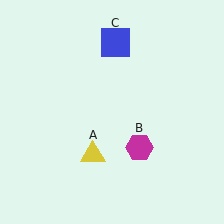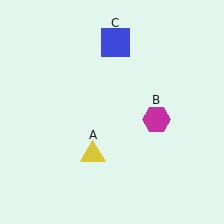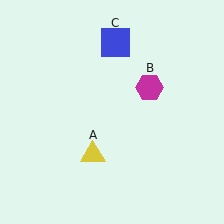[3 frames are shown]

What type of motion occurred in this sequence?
The magenta hexagon (object B) rotated counterclockwise around the center of the scene.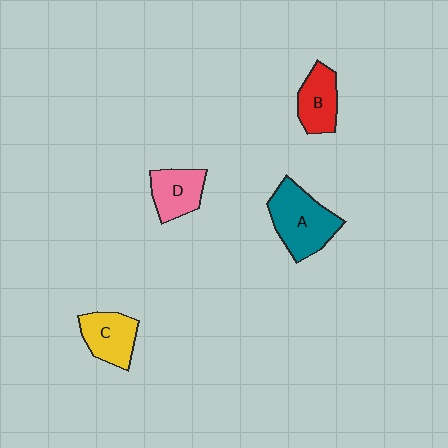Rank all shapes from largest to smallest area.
From largest to smallest: A (teal), C (yellow), B (red), D (pink).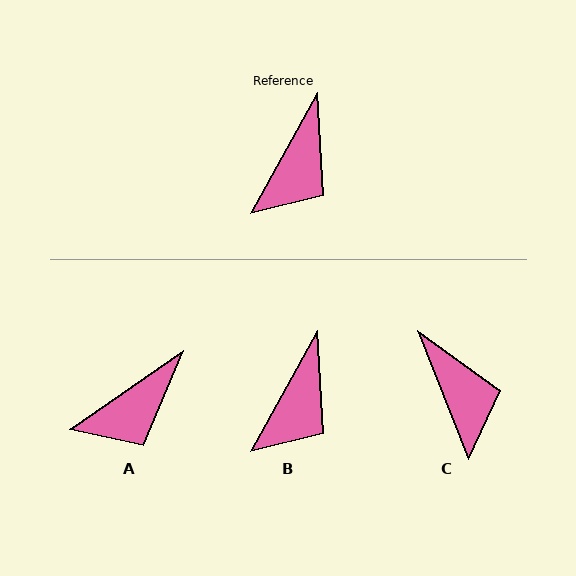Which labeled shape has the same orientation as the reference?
B.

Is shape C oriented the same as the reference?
No, it is off by about 51 degrees.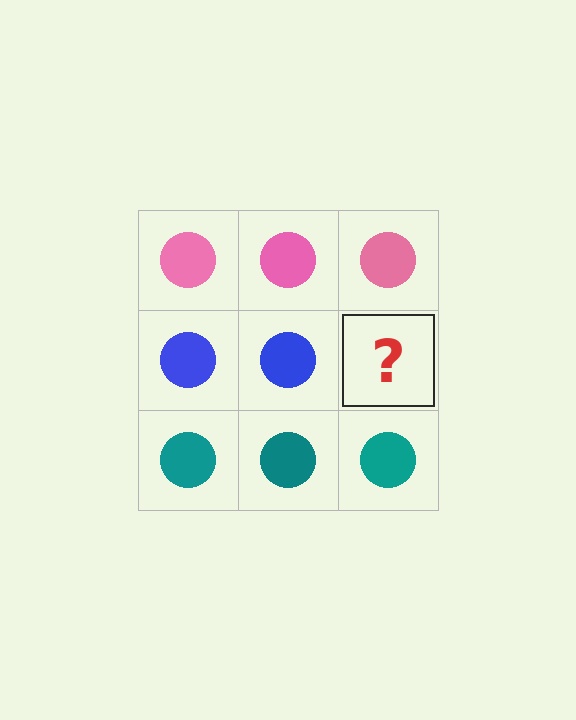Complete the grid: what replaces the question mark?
The question mark should be replaced with a blue circle.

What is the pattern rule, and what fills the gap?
The rule is that each row has a consistent color. The gap should be filled with a blue circle.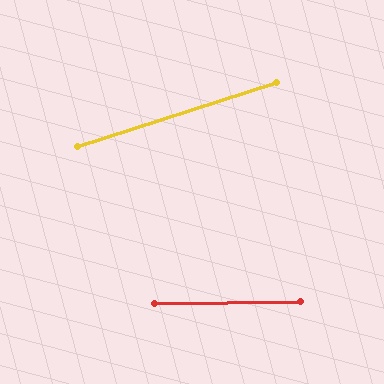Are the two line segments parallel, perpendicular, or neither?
Neither parallel nor perpendicular — they differ by about 17°.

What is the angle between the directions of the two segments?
Approximately 17 degrees.